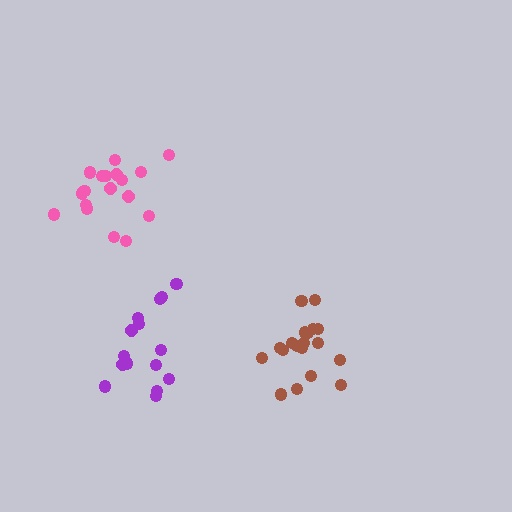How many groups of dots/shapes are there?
There are 3 groups.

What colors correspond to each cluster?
The clusters are colored: brown, purple, pink.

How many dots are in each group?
Group 1: 19 dots, Group 2: 15 dots, Group 3: 18 dots (52 total).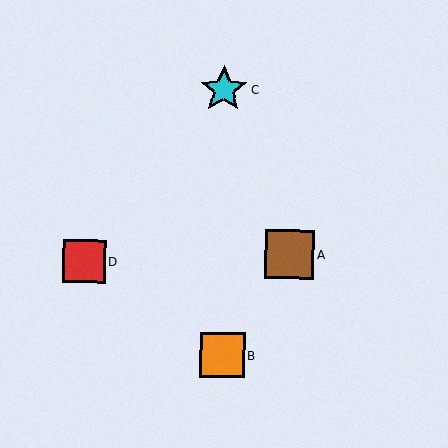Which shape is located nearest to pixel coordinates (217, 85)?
The cyan star (labeled C) at (224, 89) is nearest to that location.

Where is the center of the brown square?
The center of the brown square is at (290, 254).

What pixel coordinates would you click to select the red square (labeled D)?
Click at (84, 261) to select the red square D.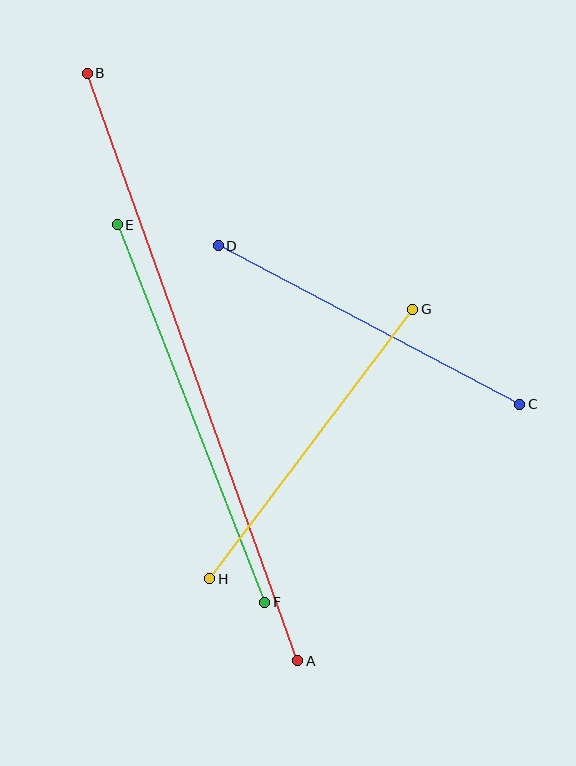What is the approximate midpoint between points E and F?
The midpoint is at approximately (191, 413) pixels.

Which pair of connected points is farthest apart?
Points A and B are farthest apart.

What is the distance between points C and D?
The distance is approximately 341 pixels.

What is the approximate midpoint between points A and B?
The midpoint is at approximately (192, 367) pixels.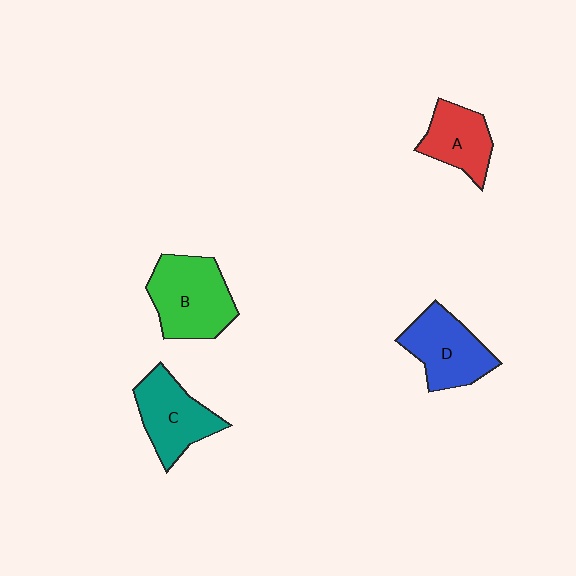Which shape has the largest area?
Shape B (green).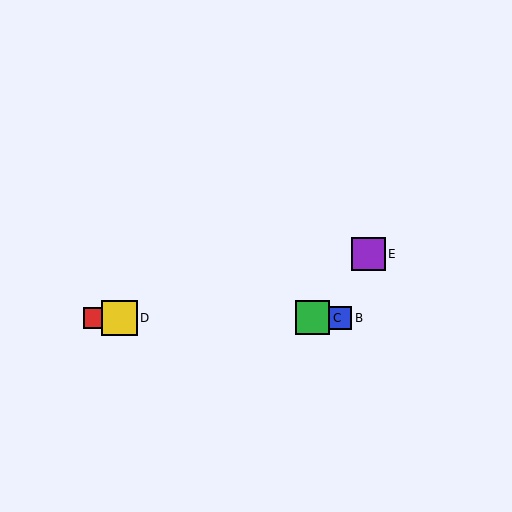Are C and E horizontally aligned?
No, C is at y≈318 and E is at y≈254.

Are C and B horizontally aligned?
Yes, both are at y≈318.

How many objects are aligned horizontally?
4 objects (A, B, C, D) are aligned horizontally.